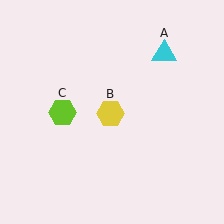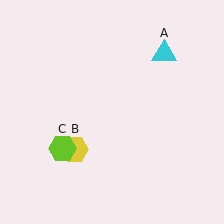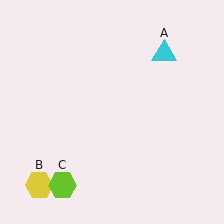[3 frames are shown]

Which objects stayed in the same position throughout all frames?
Cyan triangle (object A) remained stationary.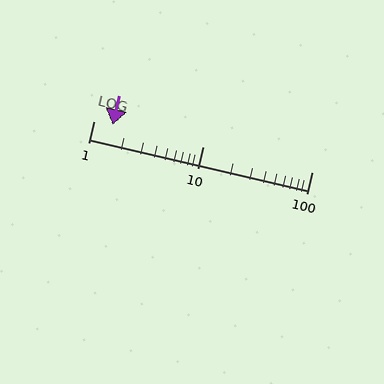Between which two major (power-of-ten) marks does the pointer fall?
The pointer is between 1 and 10.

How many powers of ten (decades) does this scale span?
The scale spans 2 decades, from 1 to 100.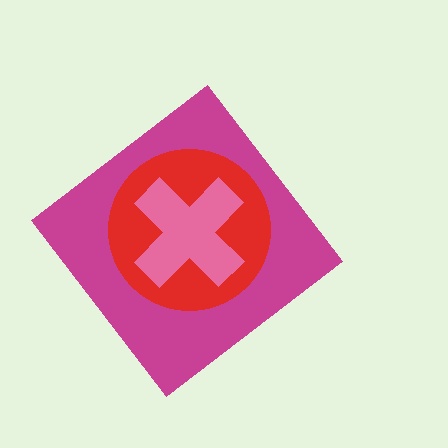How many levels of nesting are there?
3.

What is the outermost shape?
The magenta diamond.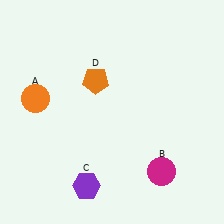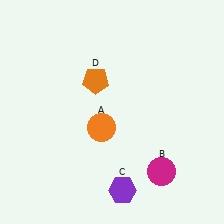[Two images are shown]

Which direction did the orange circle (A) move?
The orange circle (A) moved right.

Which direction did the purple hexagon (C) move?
The purple hexagon (C) moved right.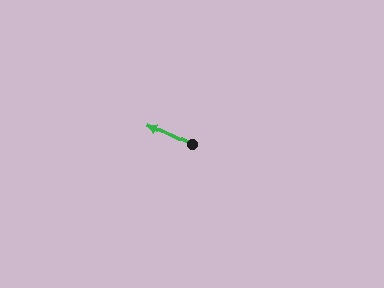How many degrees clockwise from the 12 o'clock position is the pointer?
Approximately 295 degrees.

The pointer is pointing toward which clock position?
Roughly 10 o'clock.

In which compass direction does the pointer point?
Northwest.